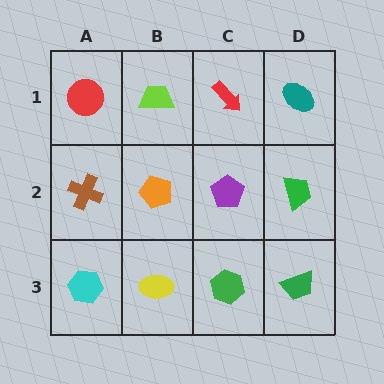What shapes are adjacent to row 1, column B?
An orange pentagon (row 2, column B), a red circle (row 1, column A), a red arrow (row 1, column C).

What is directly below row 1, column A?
A brown cross.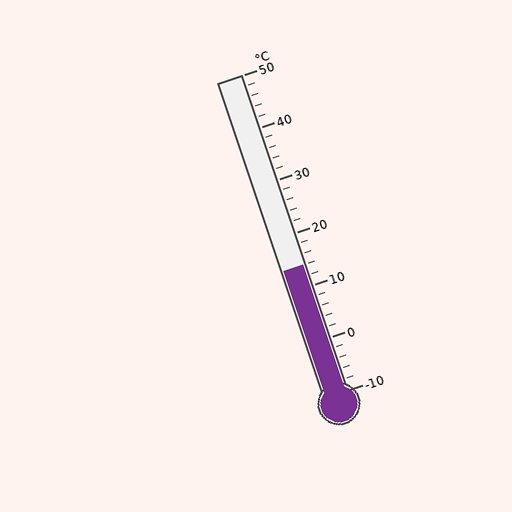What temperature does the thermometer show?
The thermometer shows approximately 14°C.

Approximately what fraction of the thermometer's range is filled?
The thermometer is filled to approximately 40% of its range.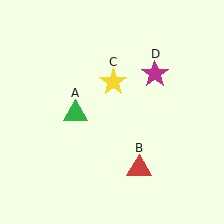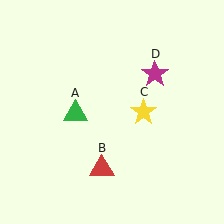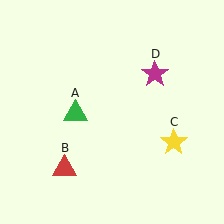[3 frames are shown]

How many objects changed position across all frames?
2 objects changed position: red triangle (object B), yellow star (object C).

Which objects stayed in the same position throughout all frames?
Green triangle (object A) and magenta star (object D) remained stationary.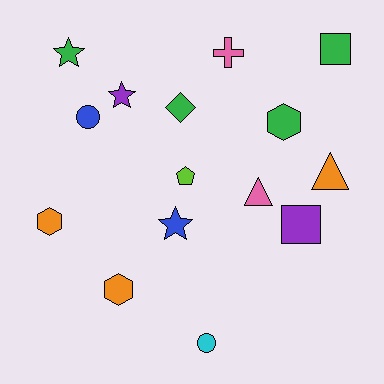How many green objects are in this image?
There are 4 green objects.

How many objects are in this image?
There are 15 objects.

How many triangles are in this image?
There are 2 triangles.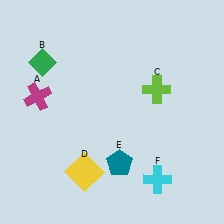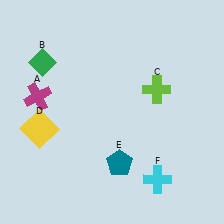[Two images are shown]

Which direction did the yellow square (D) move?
The yellow square (D) moved left.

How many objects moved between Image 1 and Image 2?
1 object moved between the two images.